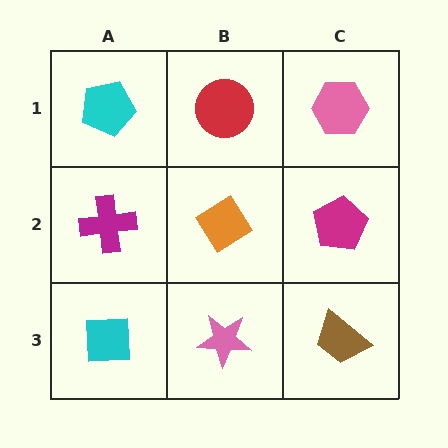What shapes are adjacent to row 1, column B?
An orange diamond (row 2, column B), a cyan pentagon (row 1, column A), a pink hexagon (row 1, column C).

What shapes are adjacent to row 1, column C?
A magenta pentagon (row 2, column C), a red circle (row 1, column B).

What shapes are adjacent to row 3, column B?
An orange diamond (row 2, column B), a cyan square (row 3, column A), a brown trapezoid (row 3, column C).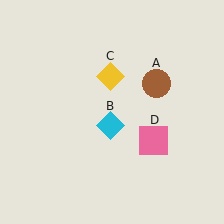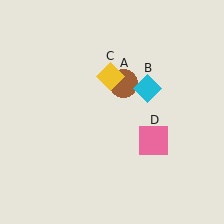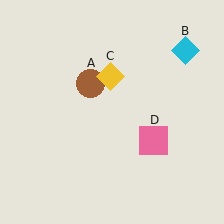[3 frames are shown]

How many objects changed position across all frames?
2 objects changed position: brown circle (object A), cyan diamond (object B).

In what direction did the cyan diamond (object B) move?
The cyan diamond (object B) moved up and to the right.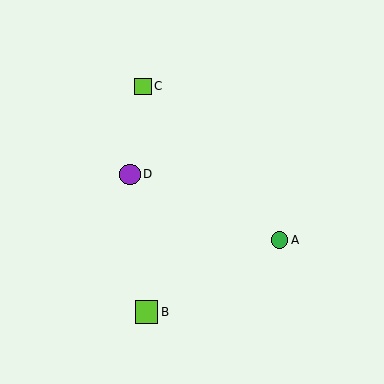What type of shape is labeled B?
Shape B is a lime square.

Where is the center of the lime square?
The center of the lime square is at (143, 86).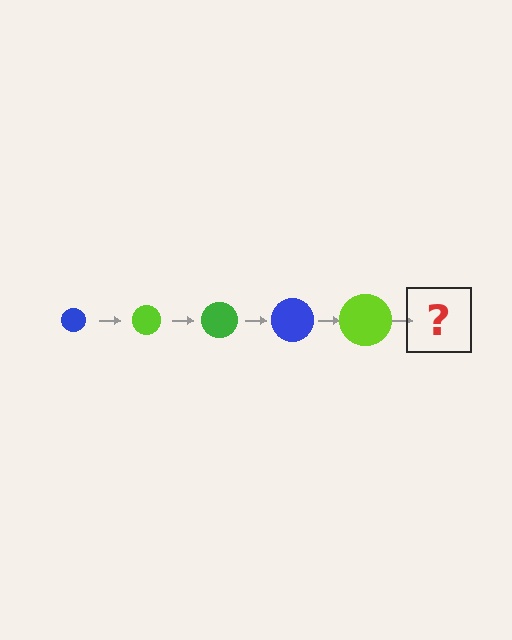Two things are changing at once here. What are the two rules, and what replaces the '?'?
The two rules are that the circle grows larger each step and the color cycles through blue, lime, and green. The '?' should be a green circle, larger than the previous one.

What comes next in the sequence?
The next element should be a green circle, larger than the previous one.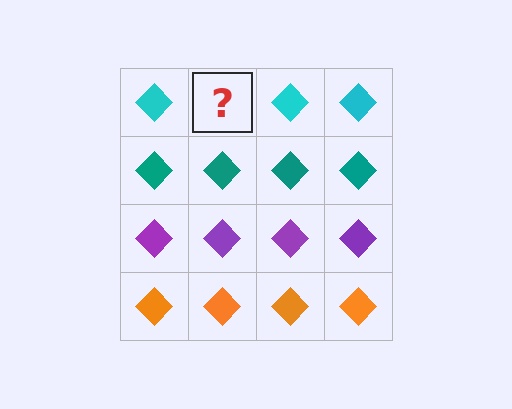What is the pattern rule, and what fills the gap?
The rule is that each row has a consistent color. The gap should be filled with a cyan diamond.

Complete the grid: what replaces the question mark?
The question mark should be replaced with a cyan diamond.